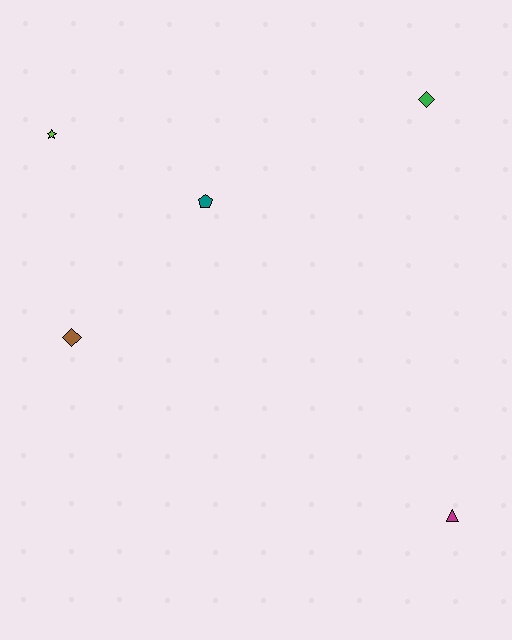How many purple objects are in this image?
There are no purple objects.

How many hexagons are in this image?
There are no hexagons.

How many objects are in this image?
There are 5 objects.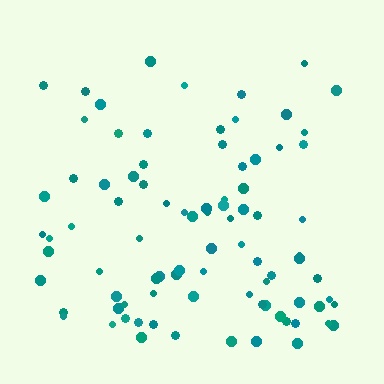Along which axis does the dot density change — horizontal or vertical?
Vertical.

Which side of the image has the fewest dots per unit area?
The top.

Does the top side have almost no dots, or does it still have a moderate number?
Still a moderate number, just noticeably fewer than the bottom.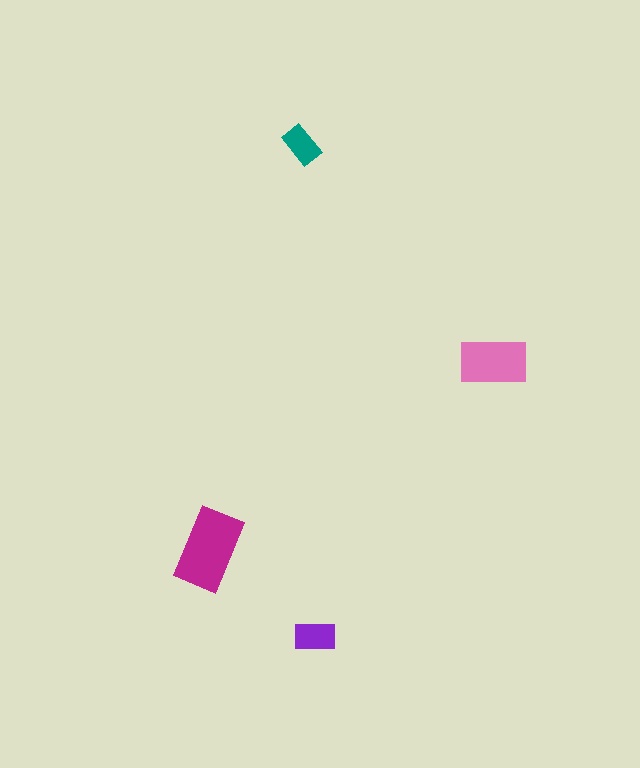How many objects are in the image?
There are 4 objects in the image.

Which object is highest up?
The teal rectangle is topmost.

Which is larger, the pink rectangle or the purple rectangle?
The pink one.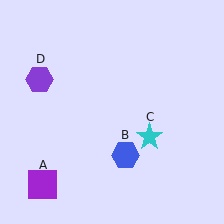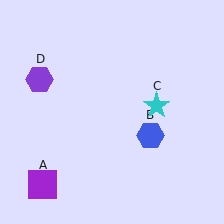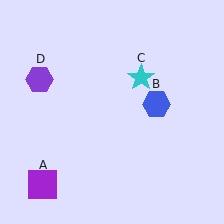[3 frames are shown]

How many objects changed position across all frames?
2 objects changed position: blue hexagon (object B), cyan star (object C).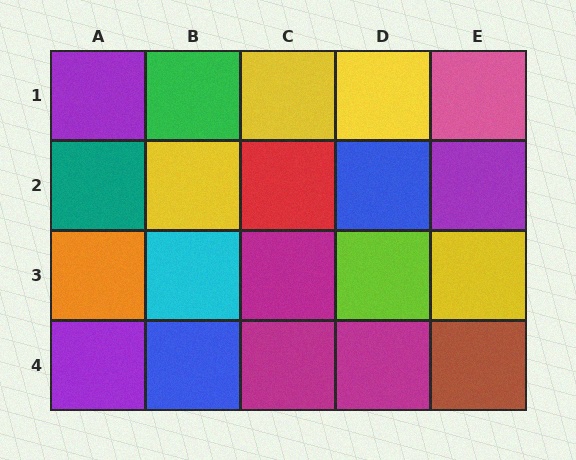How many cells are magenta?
3 cells are magenta.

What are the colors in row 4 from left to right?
Purple, blue, magenta, magenta, brown.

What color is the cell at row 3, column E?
Yellow.